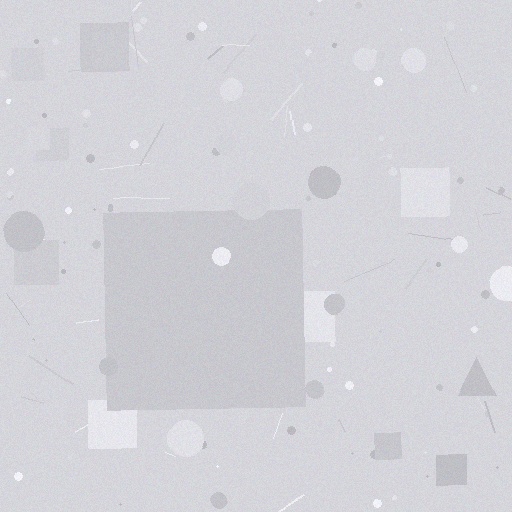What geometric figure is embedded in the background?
A square is embedded in the background.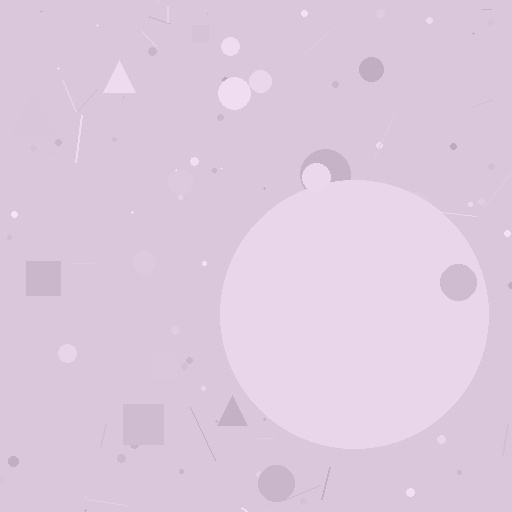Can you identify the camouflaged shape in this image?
The camouflaged shape is a circle.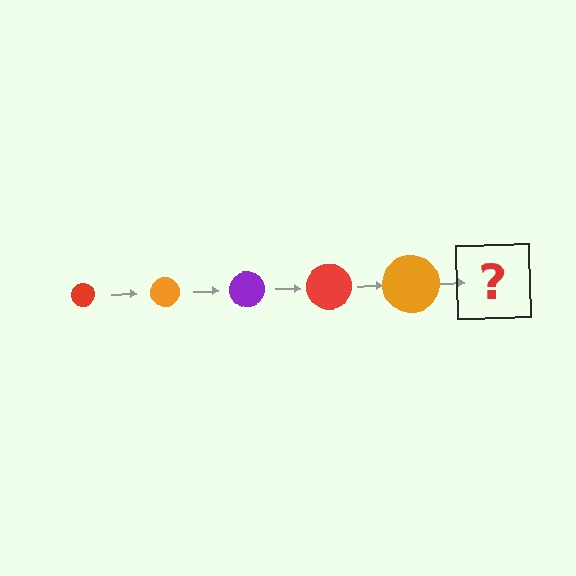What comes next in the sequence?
The next element should be a purple circle, larger than the previous one.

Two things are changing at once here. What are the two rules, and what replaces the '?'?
The two rules are that the circle grows larger each step and the color cycles through red, orange, and purple. The '?' should be a purple circle, larger than the previous one.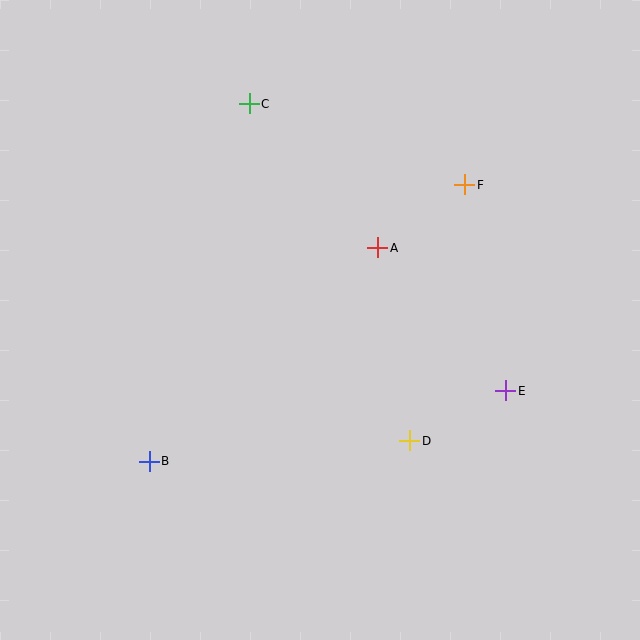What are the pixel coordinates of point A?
Point A is at (378, 248).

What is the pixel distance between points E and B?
The distance between E and B is 363 pixels.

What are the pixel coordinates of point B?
Point B is at (149, 461).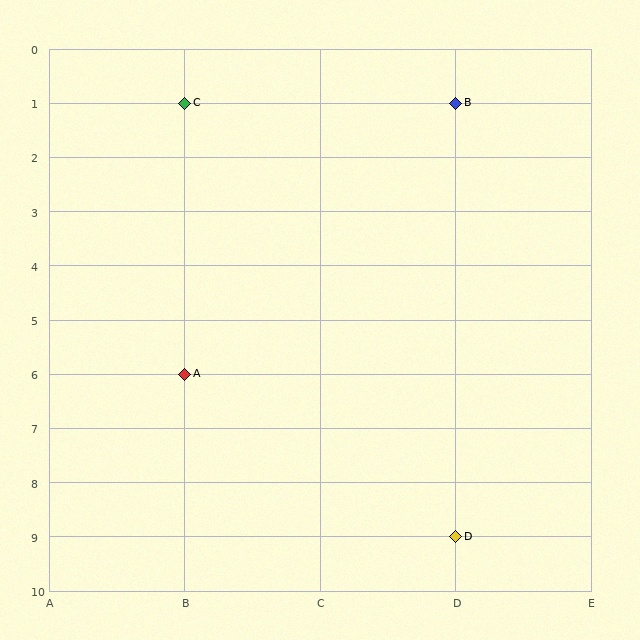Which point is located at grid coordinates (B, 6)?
Point A is at (B, 6).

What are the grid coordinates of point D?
Point D is at grid coordinates (D, 9).